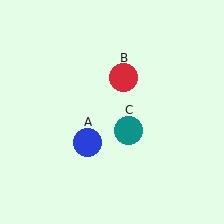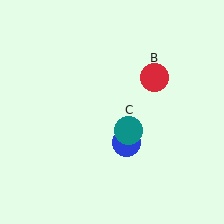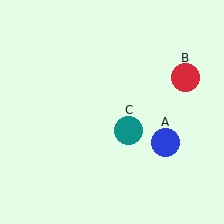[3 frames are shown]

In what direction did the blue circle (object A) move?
The blue circle (object A) moved right.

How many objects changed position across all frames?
2 objects changed position: blue circle (object A), red circle (object B).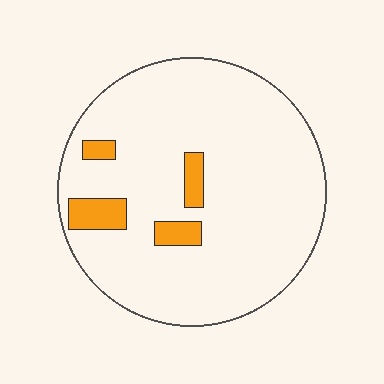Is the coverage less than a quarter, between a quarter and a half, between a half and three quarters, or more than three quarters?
Less than a quarter.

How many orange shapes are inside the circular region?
4.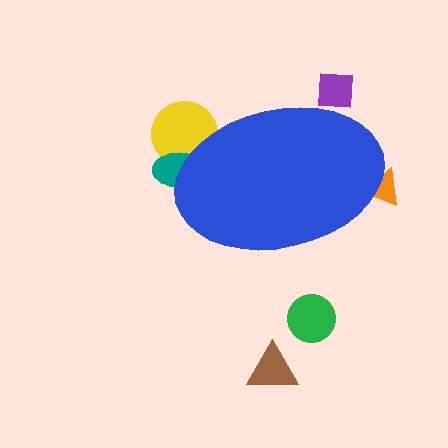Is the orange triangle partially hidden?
Yes, the orange triangle is partially hidden behind the blue ellipse.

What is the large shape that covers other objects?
A blue ellipse.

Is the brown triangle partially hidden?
No, the brown triangle is fully visible.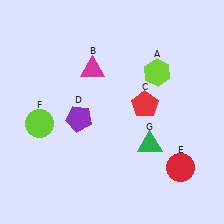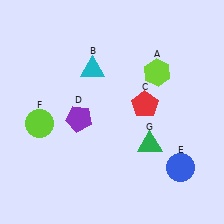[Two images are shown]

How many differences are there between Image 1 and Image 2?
There are 2 differences between the two images.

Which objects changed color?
B changed from magenta to cyan. E changed from red to blue.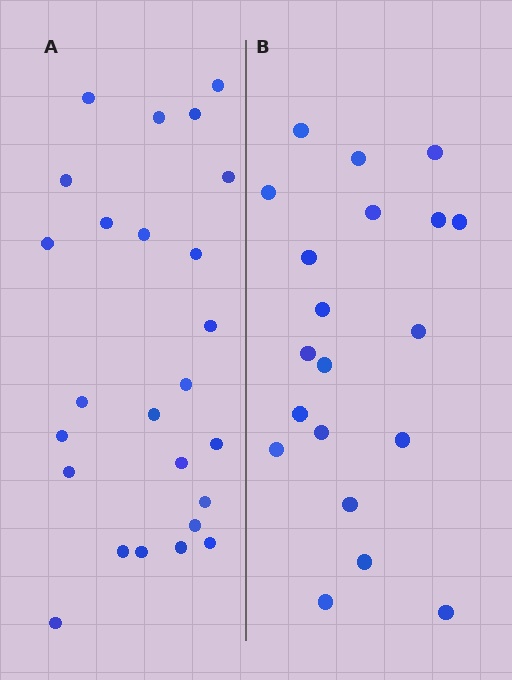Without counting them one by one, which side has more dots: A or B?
Region A (the left region) has more dots.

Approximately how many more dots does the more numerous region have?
Region A has about 5 more dots than region B.